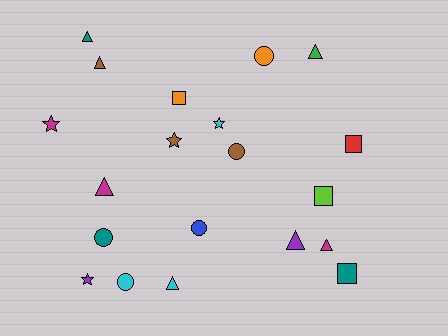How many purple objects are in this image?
There are 2 purple objects.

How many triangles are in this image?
There are 7 triangles.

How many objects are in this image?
There are 20 objects.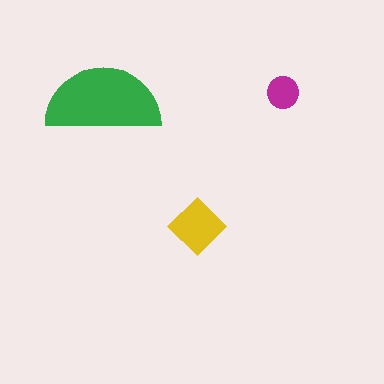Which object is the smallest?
The magenta circle.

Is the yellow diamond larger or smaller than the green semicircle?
Smaller.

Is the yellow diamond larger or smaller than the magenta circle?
Larger.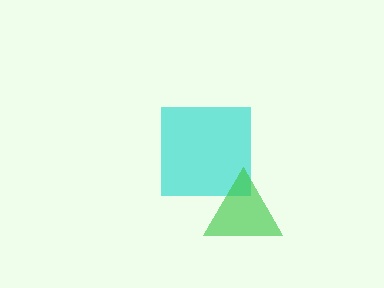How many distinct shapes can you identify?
There are 2 distinct shapes: a cyan square, a green triangle.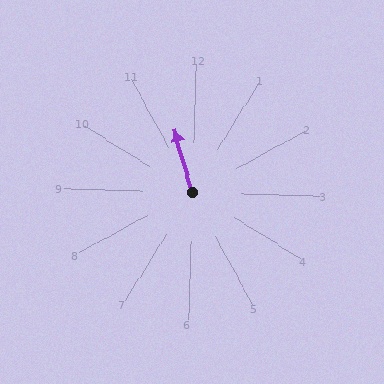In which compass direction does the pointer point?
North.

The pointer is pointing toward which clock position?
Roughly 11 o'clock.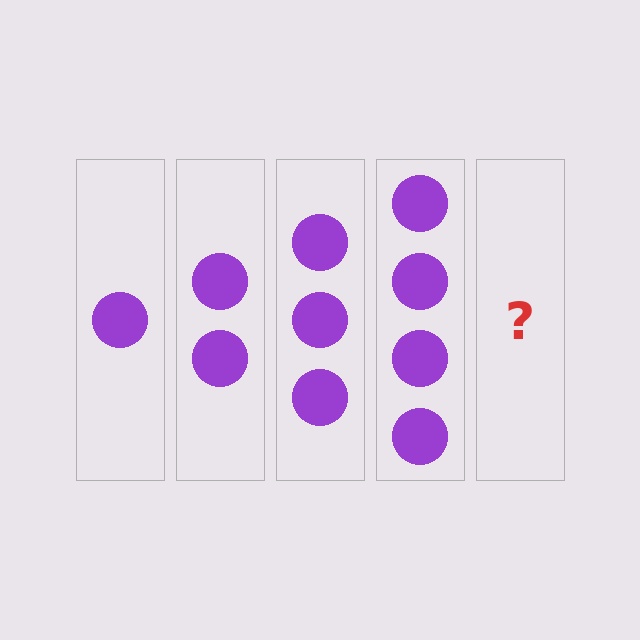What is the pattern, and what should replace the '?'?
The pattern is that each step adds one more circle. The '?' should be 5 circles.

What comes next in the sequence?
The next element should be 5 circles.